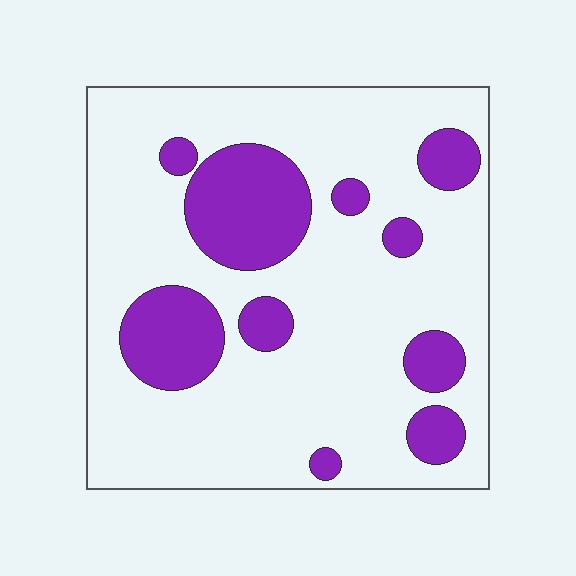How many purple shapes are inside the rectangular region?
10.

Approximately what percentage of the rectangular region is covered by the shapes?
Approximately 25%.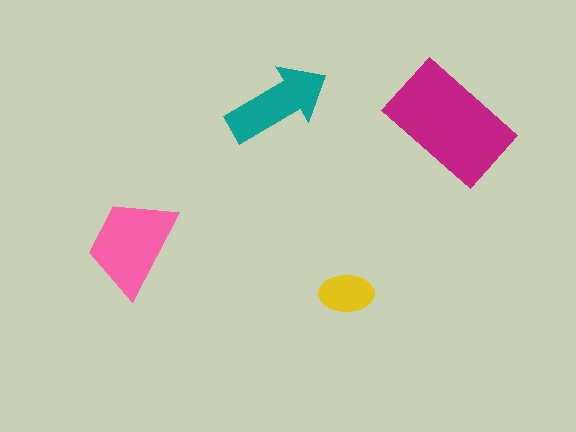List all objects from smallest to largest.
The yellow ellipse, the teal arrow, the pink trapezoid, the magenta rectangle.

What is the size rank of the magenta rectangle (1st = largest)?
1st.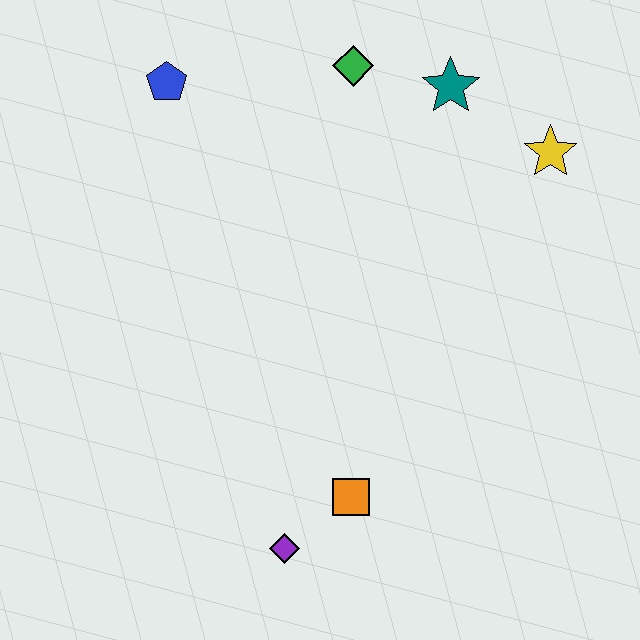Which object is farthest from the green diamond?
The purple diamond is farthest from the green diamond.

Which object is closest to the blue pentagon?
The green diamond is closest to the blue pentagon.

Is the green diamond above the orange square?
Yes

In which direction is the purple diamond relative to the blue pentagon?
The purple diamond is below the blue pentagon.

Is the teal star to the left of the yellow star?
Yes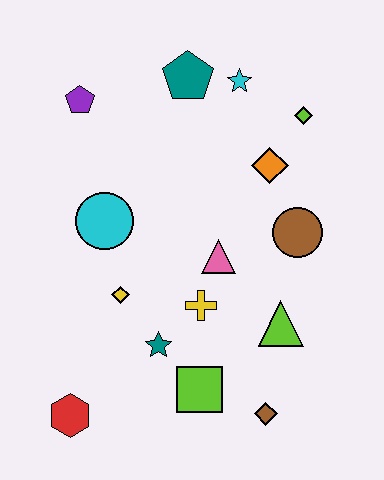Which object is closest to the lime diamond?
The orange diamond is closest to the lime diamond.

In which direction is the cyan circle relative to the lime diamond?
The cyan circle is to the left of the lime diamond.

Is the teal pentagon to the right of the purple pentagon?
Yes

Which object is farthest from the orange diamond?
The red hexagon is farthest from the orange diamond.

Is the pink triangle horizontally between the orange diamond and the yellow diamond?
Yes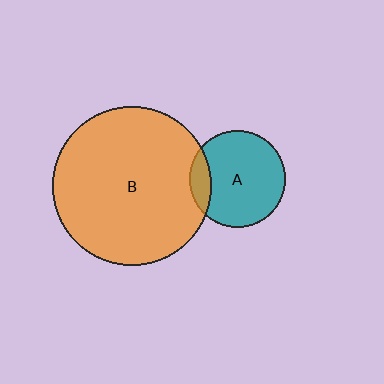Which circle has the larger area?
Circle B (orange).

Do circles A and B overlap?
Yes.